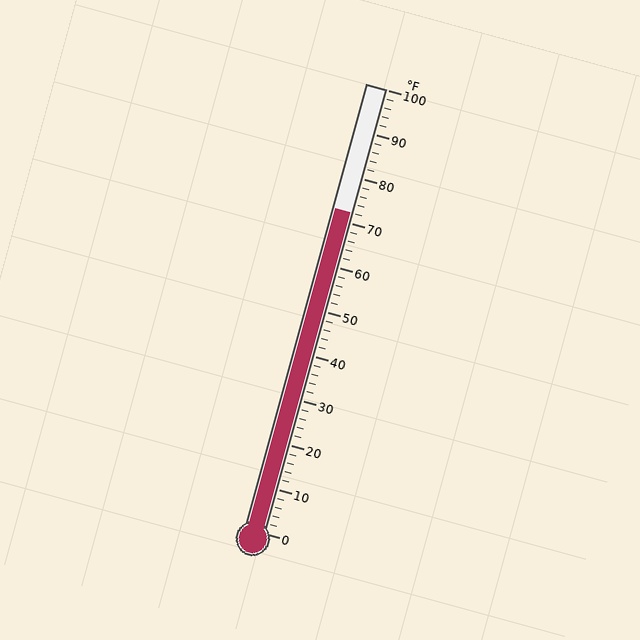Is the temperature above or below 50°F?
The temperature is above 50°F.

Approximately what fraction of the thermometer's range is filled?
The thermometer is filled to approximately 70% of its range.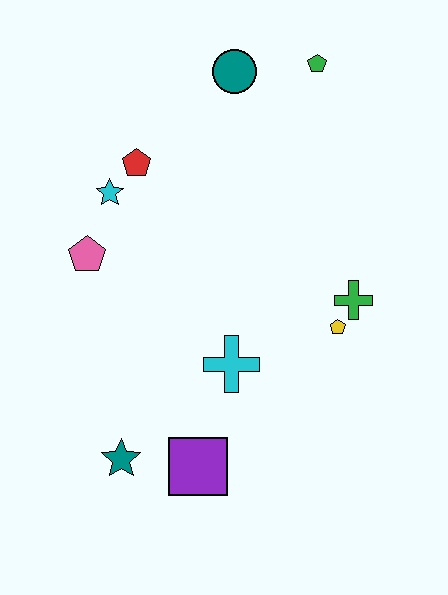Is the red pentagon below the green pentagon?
Yes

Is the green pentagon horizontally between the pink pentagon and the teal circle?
No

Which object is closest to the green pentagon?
The teal circle is closest to the green pentagon.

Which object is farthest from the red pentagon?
The purple square is farthest from the red pentagon.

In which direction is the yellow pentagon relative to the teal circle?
The yellow pentagon is below the teal circle.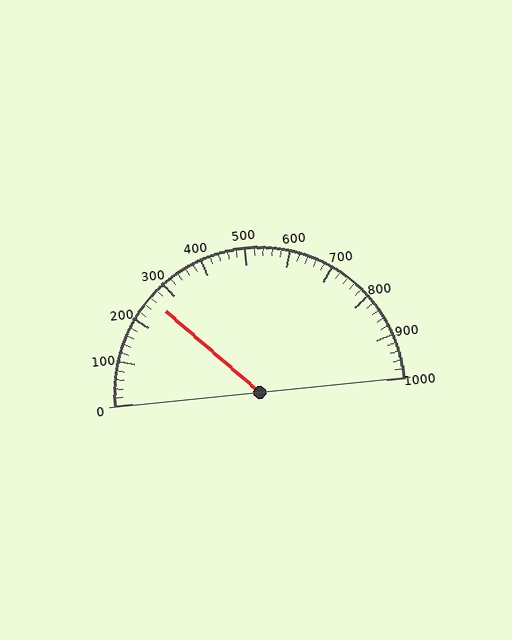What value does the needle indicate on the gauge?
The needle indicates approximately 260.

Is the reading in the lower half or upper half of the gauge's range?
The reading is in the lower half of the range (0 to 1000).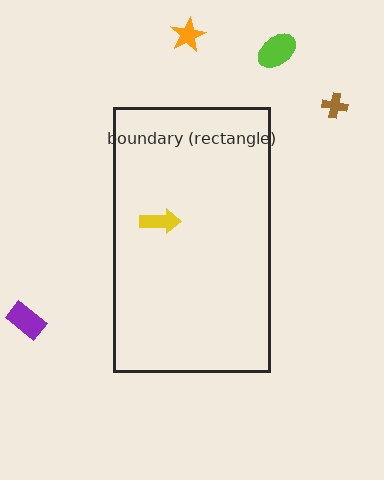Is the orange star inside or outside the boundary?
Outside.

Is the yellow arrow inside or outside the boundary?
Inside.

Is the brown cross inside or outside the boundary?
Outside.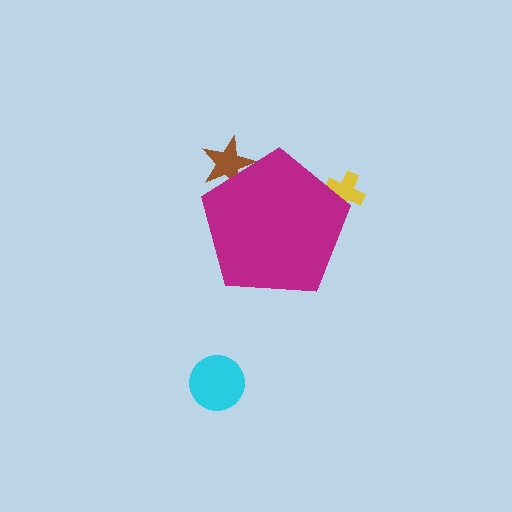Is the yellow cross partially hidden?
Yes, the yellow cross is partially hidden behind the magenta pentagon.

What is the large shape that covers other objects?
A magenta pentagon.